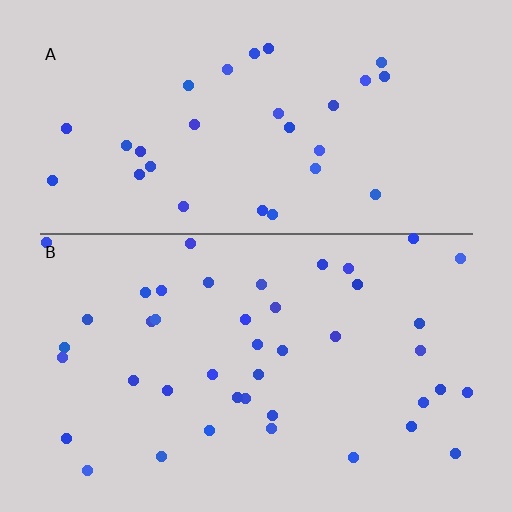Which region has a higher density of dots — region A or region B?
B (the bottom).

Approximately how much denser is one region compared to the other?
Approximately 1.4× — region B over region A.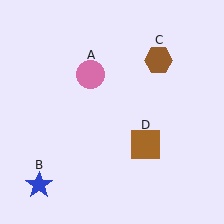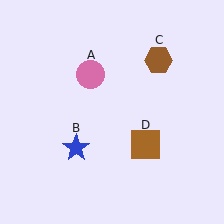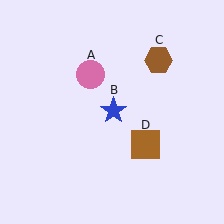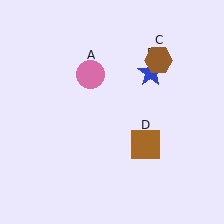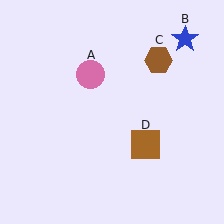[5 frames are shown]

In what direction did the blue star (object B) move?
The blue star (object B) moved up and to the right.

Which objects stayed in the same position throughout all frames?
Pink circle (object A) and brown hexagon (object C) and brown square (object D) remained stationary.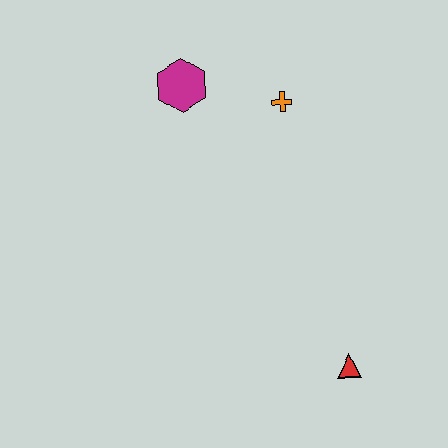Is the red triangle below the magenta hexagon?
Yes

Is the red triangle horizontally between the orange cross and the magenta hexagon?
No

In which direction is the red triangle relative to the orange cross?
The red triangle is below the orange cross.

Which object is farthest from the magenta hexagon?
The red triangle is farthest from the magenta hexagon.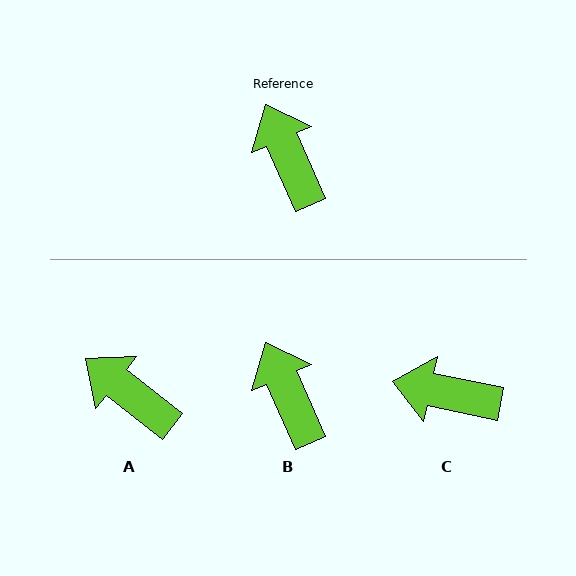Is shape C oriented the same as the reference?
No, it is off by about 55 degrees.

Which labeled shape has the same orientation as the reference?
B.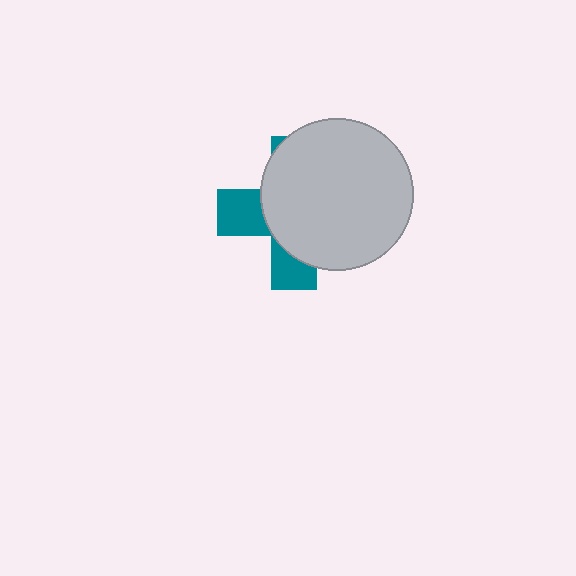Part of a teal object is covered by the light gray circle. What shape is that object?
It is a cross.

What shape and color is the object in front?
The object in front is a light gray circle.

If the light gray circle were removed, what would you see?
You would see the complete teal cross.